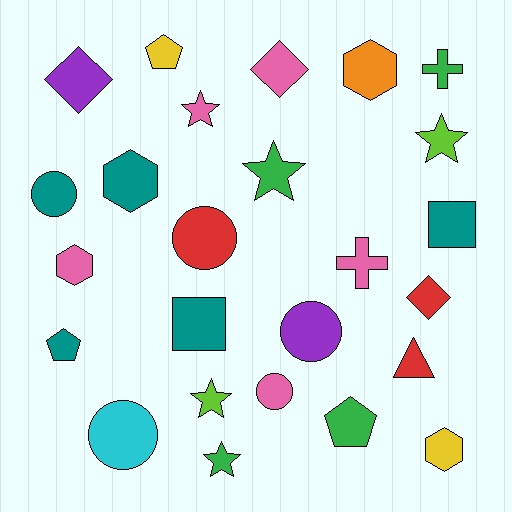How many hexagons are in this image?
There are 4 hexagons.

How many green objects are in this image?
There are 4 green objects.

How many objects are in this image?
There are 25 objects.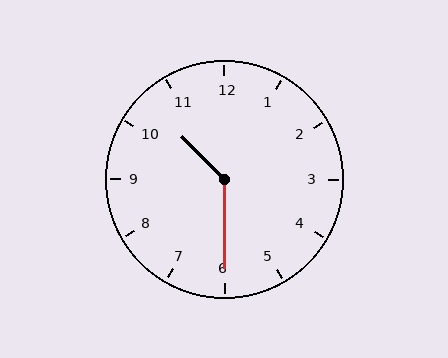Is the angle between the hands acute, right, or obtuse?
It is obtuse.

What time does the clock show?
10:30.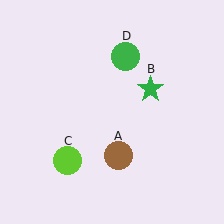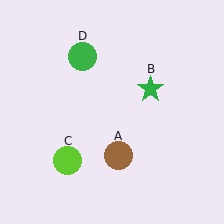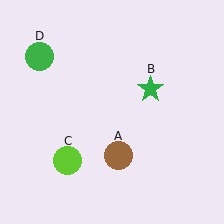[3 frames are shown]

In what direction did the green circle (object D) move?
The green circle (object D) moved left.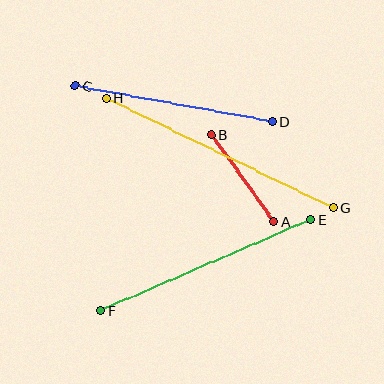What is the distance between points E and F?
The distance is approximately 229 pixels.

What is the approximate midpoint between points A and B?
The midpoint is at approximately (243, 178) pixels.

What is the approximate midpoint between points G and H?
The midpoint is at approximately (220, 153) pixels.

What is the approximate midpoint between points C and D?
The midpoint is at approximately (174, 104) pixels.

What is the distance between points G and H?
The distance is approximately 252 pixels.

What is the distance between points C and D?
The distance is approximately 200 pixels.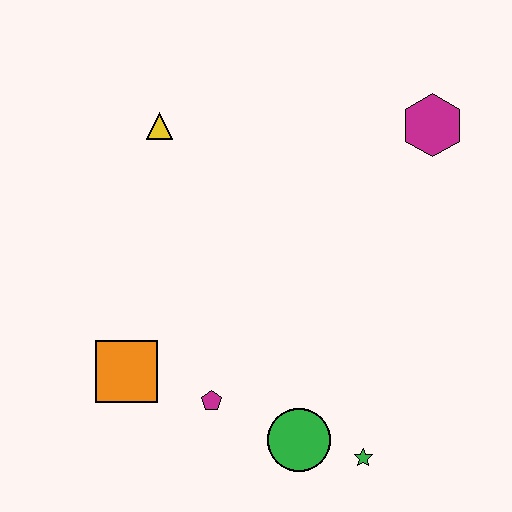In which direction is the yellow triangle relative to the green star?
The yellow triangle is above the green star.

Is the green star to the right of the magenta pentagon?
Yes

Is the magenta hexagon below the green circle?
No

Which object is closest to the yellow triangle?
The orange square is closest to the yellow triangle.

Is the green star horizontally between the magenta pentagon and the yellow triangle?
No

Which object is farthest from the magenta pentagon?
The magenta hexagon is farthest from the magenta pentagon.